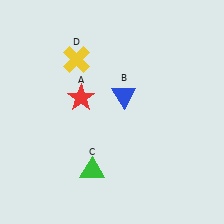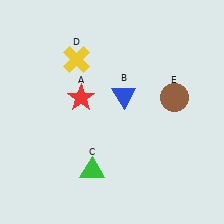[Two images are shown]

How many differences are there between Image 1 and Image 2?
There is 1 difference between the two images.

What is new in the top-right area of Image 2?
A brown circle (E) was added in the top-right area of Image 2.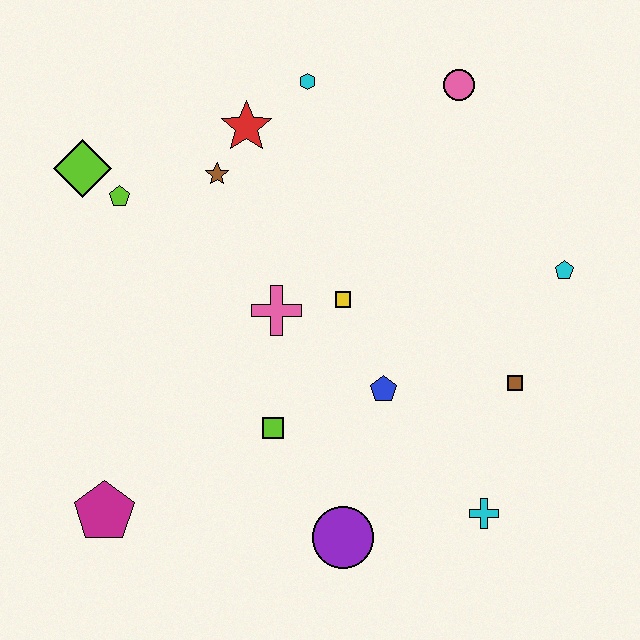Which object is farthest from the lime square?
The pink circle is farthest from the lime square.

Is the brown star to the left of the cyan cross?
Yes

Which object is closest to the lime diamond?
The lime pentagon is closest to the lime diamond.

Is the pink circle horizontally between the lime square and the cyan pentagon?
Yes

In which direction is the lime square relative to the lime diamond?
The lime square is below the lime diamond.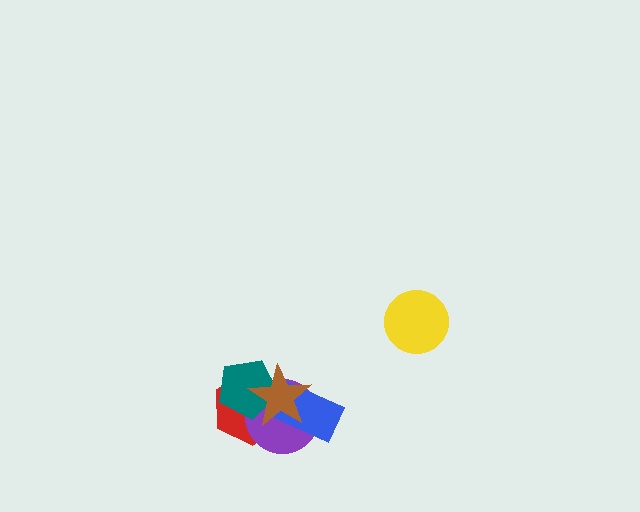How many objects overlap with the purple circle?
4 objects overlap with the purple circle.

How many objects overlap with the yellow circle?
0 objects overlap with the yellow circle.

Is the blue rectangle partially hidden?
Yes, it is partially covered by another shape.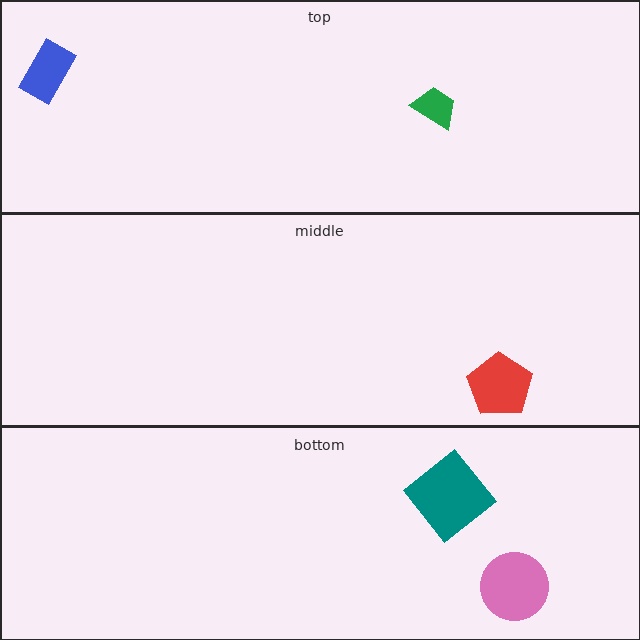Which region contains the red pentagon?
The middle region.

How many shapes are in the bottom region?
2.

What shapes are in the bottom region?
The pink circle, the teal diamond.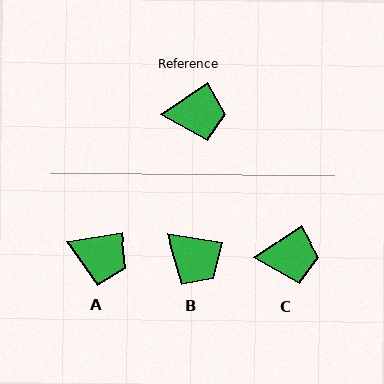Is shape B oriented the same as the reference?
No, it is off by about 44 degrees.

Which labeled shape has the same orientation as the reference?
C.